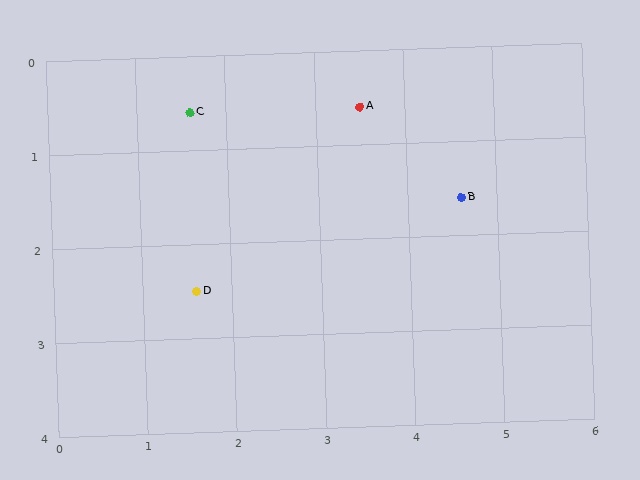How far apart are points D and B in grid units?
Points D and B are about 3.1 grid units apart.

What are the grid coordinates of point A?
Point A is at approximately (3.5, 0.6).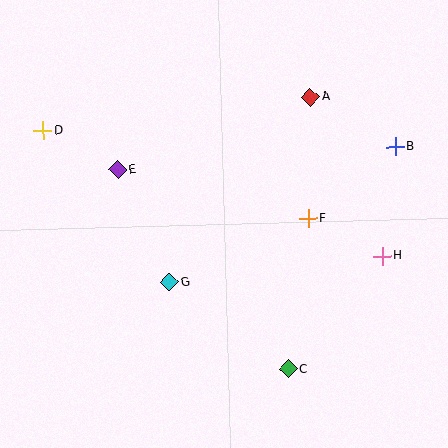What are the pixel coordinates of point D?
Point D is at (43, 131).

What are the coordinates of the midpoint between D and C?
The midpoint between D and C is at (166, 250).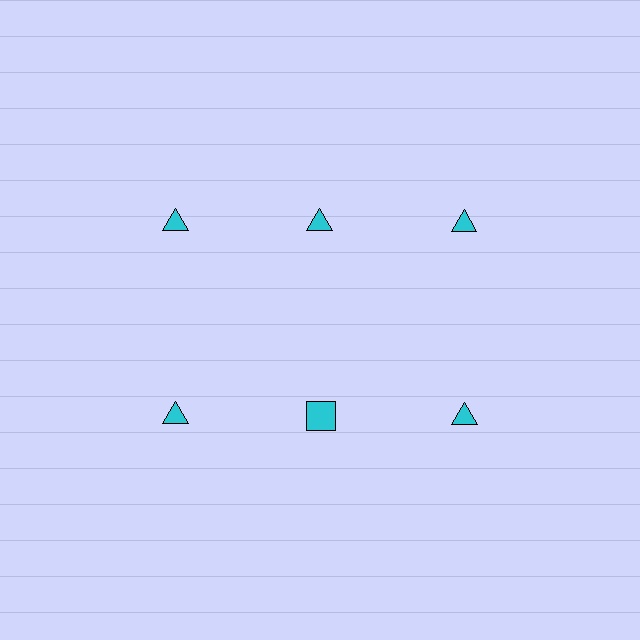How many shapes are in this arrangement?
There are 6 shapes arranged in a grid pattern.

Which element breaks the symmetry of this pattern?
The cyan square in the second row, second from left column breaks the symmetry. All other shapes are cyan triangles.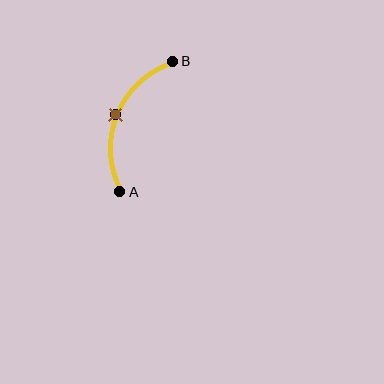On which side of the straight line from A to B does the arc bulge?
The arc bulges to the left of the straight line connecting A and B.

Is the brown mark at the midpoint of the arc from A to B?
Yes. The brown mark lies on the arc at equal arc-length from both A and B — it is the arc midpoint.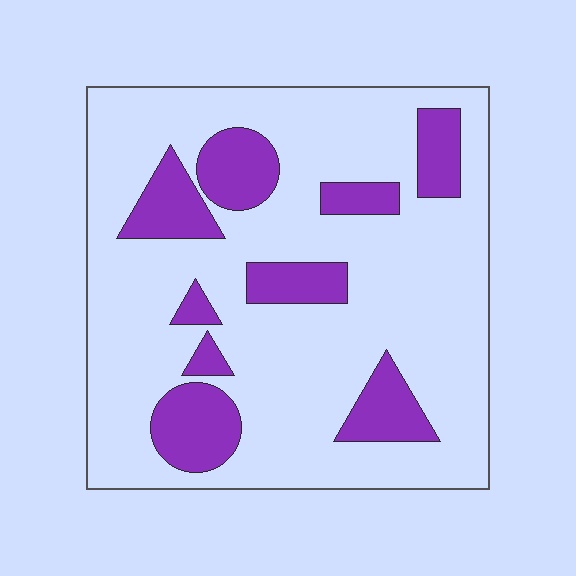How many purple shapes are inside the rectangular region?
9.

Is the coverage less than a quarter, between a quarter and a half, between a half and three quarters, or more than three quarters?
Less than a quarter.